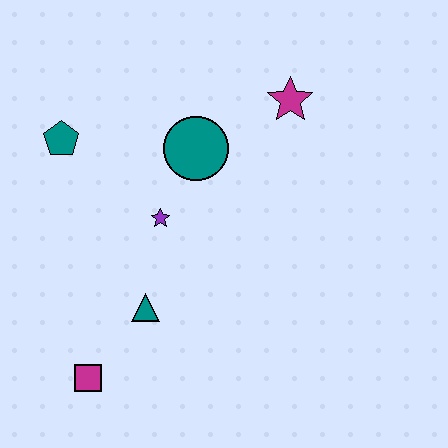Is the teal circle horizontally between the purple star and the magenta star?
Yes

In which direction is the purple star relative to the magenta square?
The purple star is above the magenta square.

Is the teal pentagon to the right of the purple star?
No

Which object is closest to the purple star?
The teal circle is closest to the purple star.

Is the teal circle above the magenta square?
Yes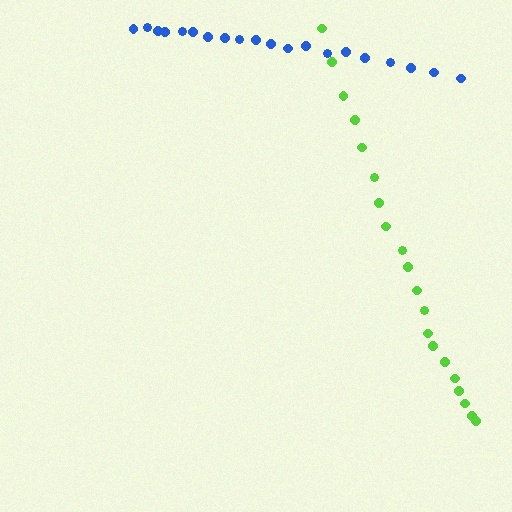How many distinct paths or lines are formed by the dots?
There are 2 distinct paths.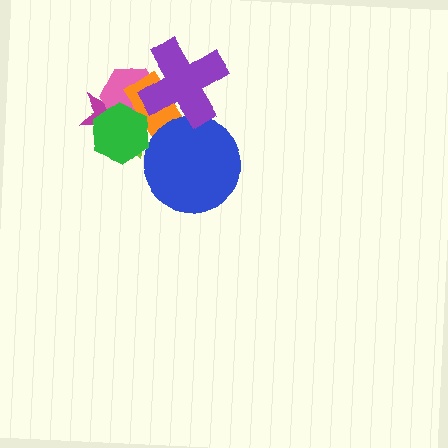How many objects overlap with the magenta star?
4 objects overlap with the magenta star.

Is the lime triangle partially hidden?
Yes, it is partially covered by another shape.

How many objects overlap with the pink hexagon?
5 objects overlap with the pink hexagon.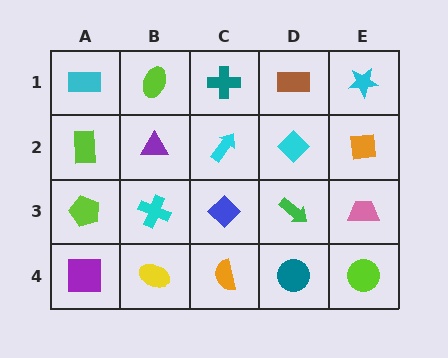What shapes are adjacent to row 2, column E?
A cyan star (row 1, column E), a pink trapezoid (row 3, column E), a cyan diamond (row 2, column D).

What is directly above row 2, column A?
A cyan rectangle.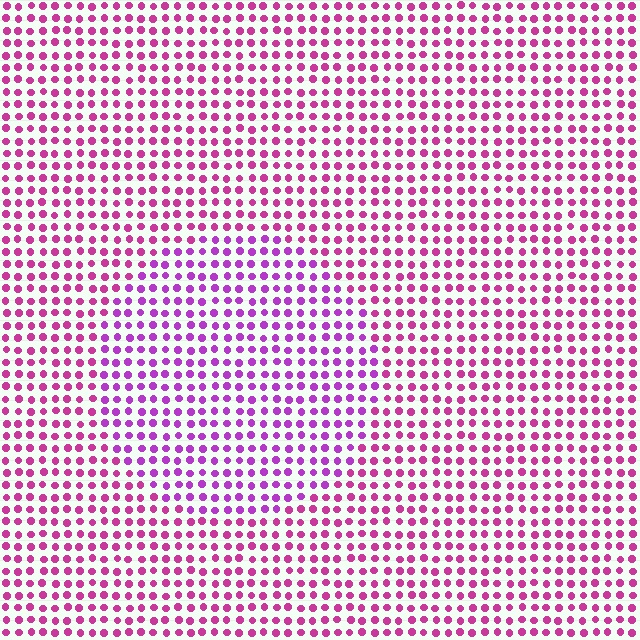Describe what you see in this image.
The image is filled with small magenta elements in a uniform arrangement. A circle-shaped region is visible where the elements are tinted to a slightly different hue, forming a subtle color boundary.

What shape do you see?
I see a circle.